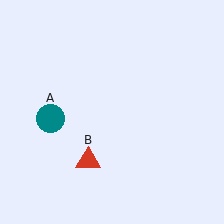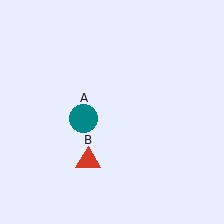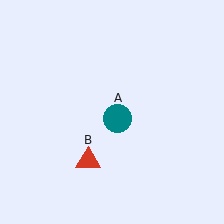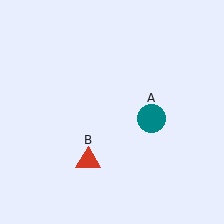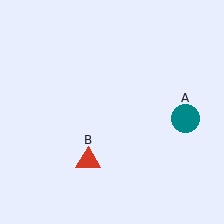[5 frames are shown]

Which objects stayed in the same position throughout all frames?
Red triangle (object B) remained stationary.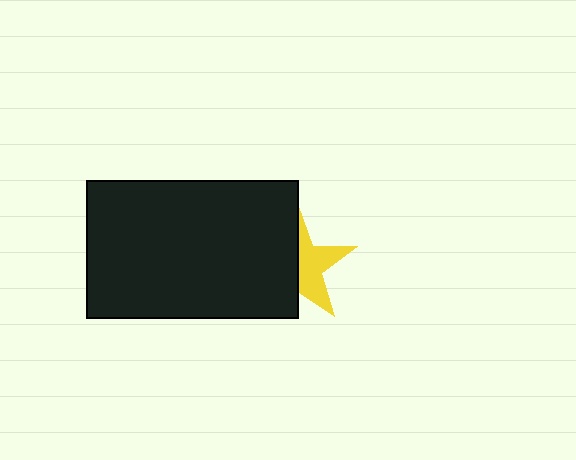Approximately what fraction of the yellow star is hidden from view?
Roughly 53% of the yellow star is hidden behind the black rectangle.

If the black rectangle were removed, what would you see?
You would see the complete yellow star.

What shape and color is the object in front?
The object in front is a black rectangle.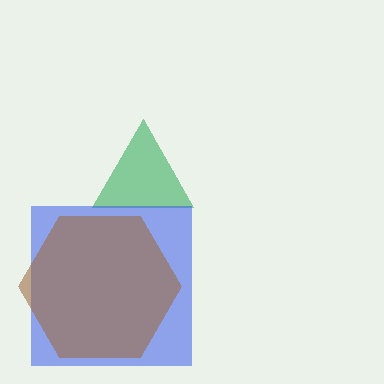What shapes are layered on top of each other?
The layered shapes are: a green triangle, a blue square, a brown hexagon.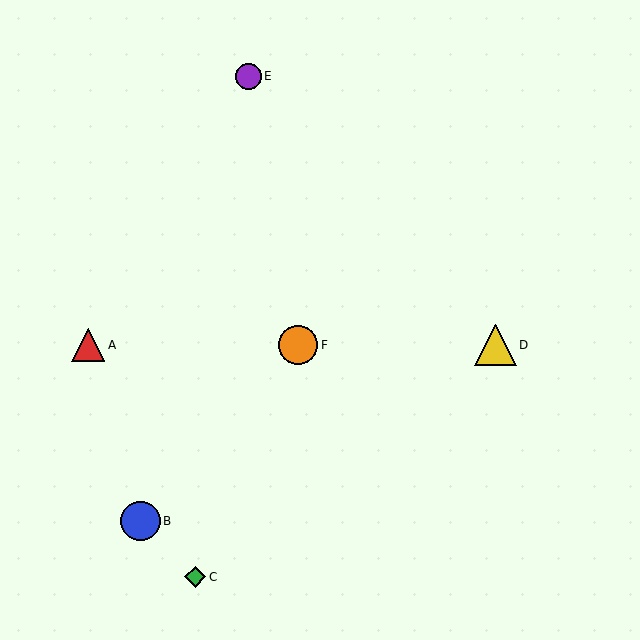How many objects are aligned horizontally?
3 objects (A, D, F) are aligned horizontally.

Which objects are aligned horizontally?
Objects A, D, F are aligned horizontally.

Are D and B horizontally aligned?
No, D is at y≈345 and B is at y≈521.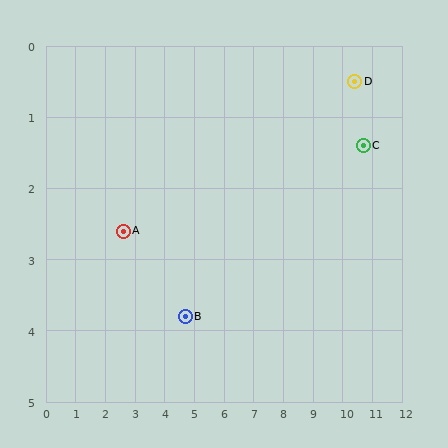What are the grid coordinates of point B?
Point B is at approximately (4.7, 3.8).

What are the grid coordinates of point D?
Point D is at approximately (10.4, 0.5).